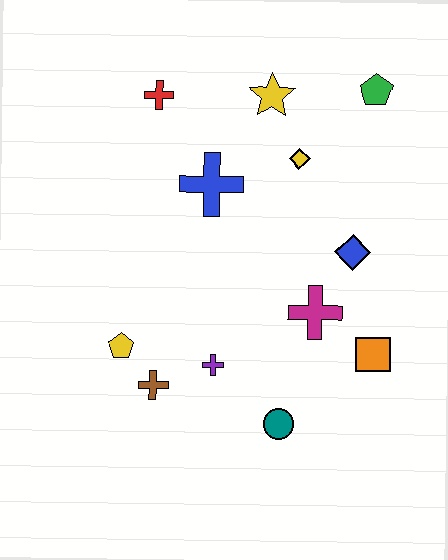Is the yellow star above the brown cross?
Yes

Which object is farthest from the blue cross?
The teal circle is farthest from the blue cross.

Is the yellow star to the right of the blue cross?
Yes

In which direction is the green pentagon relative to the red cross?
The green pentagon is to the right of the red cross.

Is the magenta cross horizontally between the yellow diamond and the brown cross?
No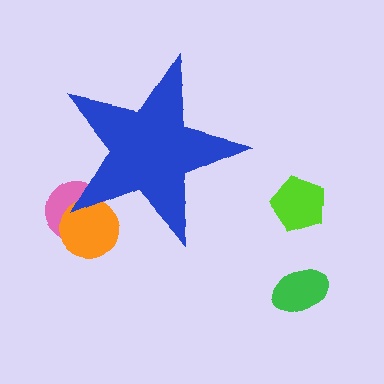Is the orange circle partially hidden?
Yes, the orange circle is partially hidden behind the blue star.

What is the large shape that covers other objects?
A blue star.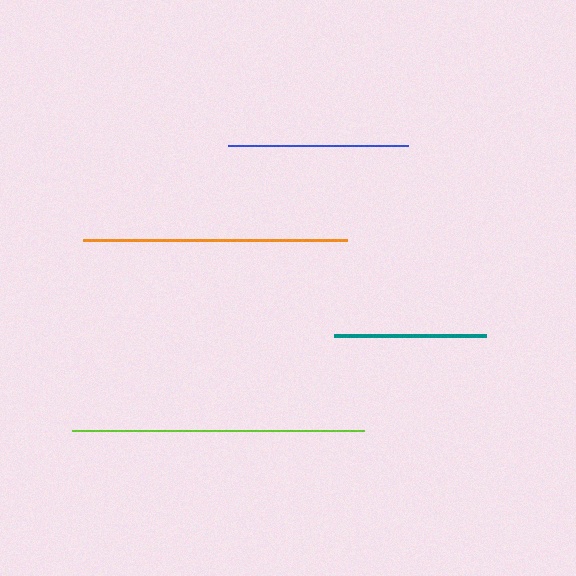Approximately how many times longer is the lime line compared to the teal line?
The lime line is approximately 1.9 times the length of the teal line.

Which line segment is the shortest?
The teal line is the shortest at approximately 152 pixels.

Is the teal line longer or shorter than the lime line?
The lime line is longer than the teal line.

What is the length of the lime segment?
The lime segment is approximately 292 pixels long.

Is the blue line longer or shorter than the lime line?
The lime line is longer than the blue line.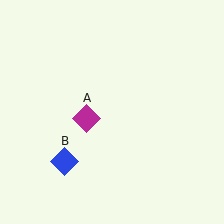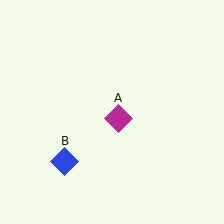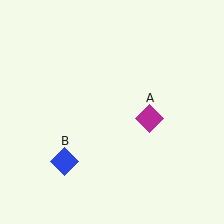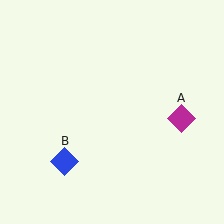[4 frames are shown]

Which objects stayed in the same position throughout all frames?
Blue diamond (object B) remained stationary.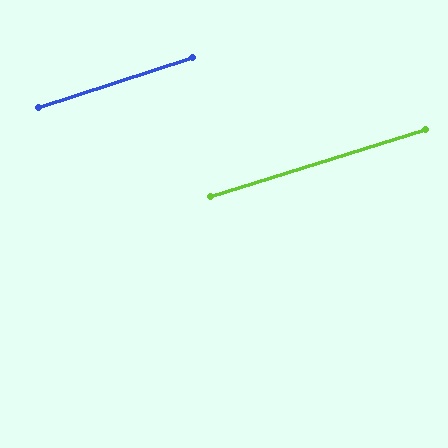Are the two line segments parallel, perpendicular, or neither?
Parallel — their directions differ by only 0.8°.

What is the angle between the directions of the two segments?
Approximately 1 degree.